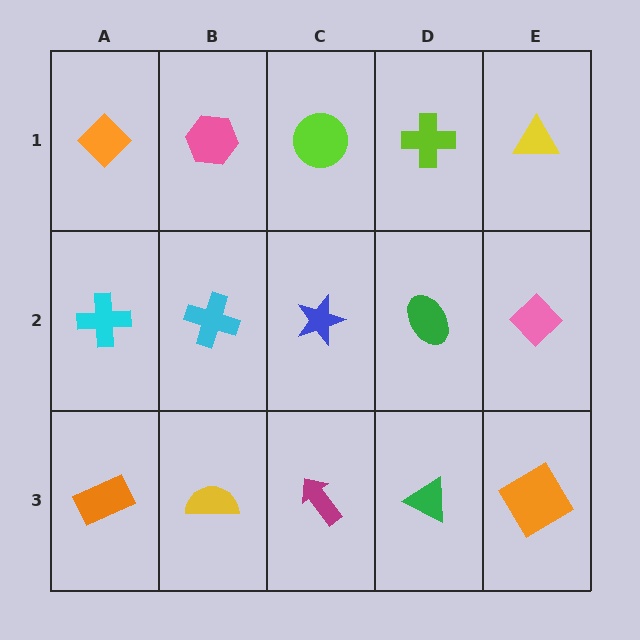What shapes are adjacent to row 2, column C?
A lime circle (row 1, column C), a magenta arrow (row 3, column C), a cyan cross (row 2, column B), a green ellipse (row 2, column D).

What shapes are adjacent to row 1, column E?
A pink diamond (row 2, column E), a lime cross (row 1, column D).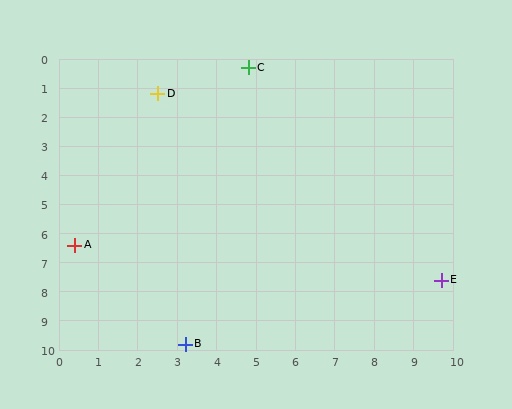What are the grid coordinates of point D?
Point D is at approximately (2.5, 1.2).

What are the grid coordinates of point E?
Point E is at approximately (9.7, 7.6).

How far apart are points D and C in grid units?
Points D and C are about 2.5 grid units apart.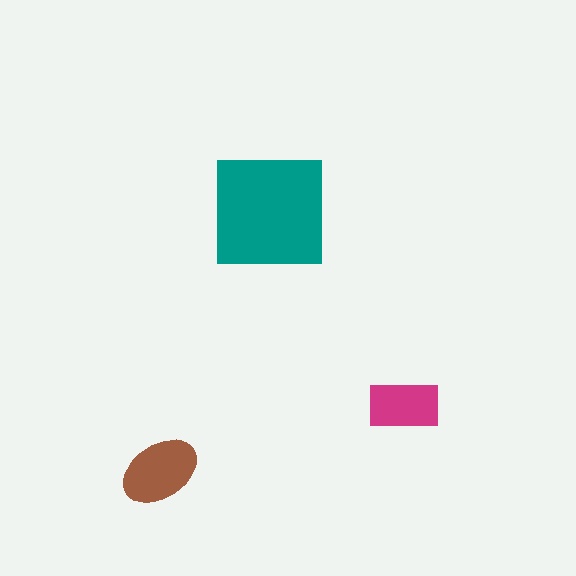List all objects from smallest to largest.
The magenta rectangle, the brown ellipse, the teal square.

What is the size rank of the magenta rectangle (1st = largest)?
3rd.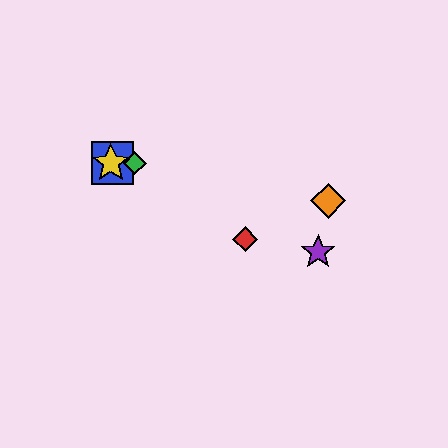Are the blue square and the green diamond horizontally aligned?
Yes, both are at y≈163.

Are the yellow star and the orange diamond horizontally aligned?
No, the yellow star is at y≈163 and the orange diamond is at y≈201.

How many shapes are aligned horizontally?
3 shapes (the blue square, the green diamond, the yellow star) are aligned horizontally.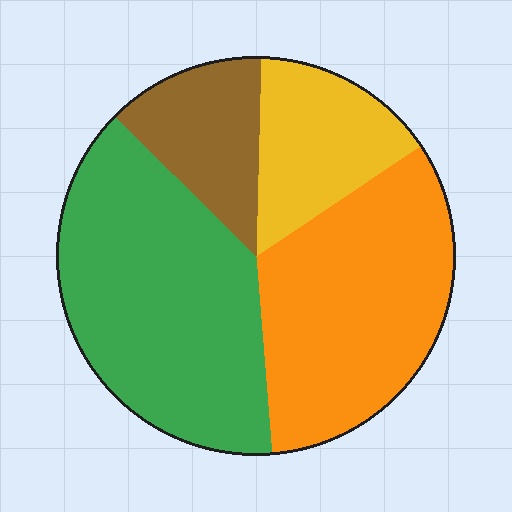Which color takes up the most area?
Green, at roughly 40%.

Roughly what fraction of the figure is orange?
Orange covers about 35% of the figure.